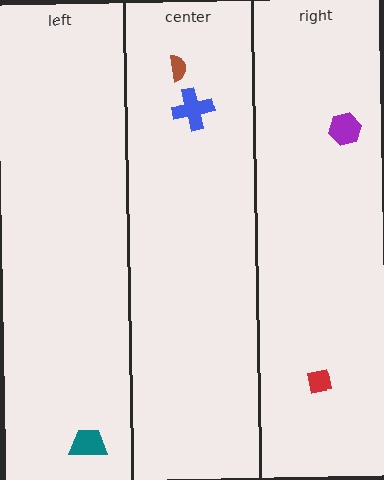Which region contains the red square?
The right region.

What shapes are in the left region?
The teal trapezoid.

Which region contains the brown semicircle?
The center region.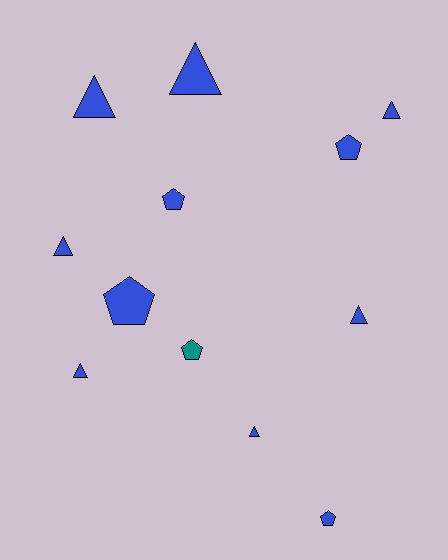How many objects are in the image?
There are 12 objects.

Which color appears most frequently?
Blue, with 11 objects.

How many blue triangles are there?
There are 7 blue triangles.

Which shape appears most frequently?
Triangle, with 7 objects.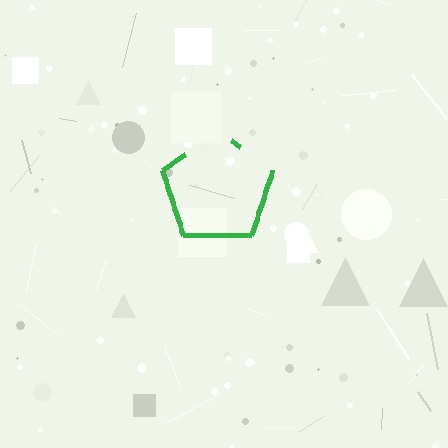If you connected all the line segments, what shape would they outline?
They would outline a pentagon.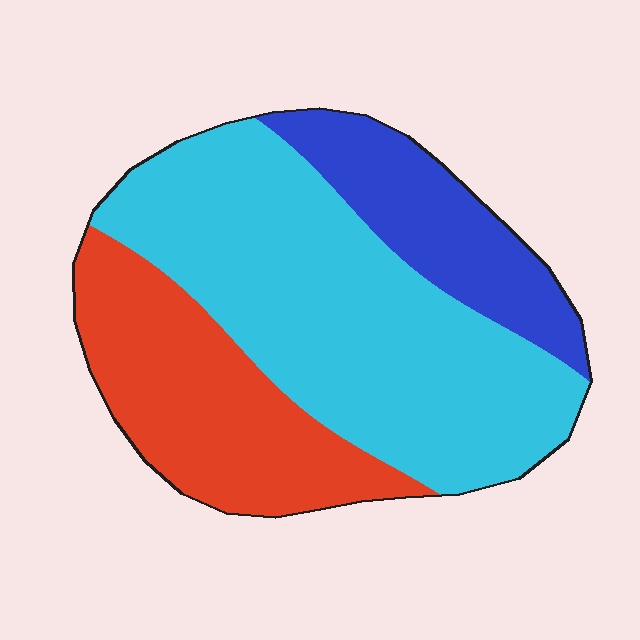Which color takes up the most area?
Cyan, at roughly 55%.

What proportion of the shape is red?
Red takes up about one quarter (1/4) of the shape.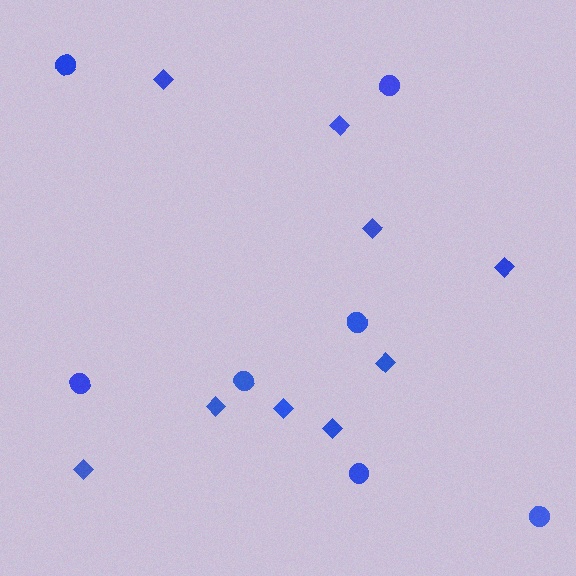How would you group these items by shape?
There are 2 groups: one group of circles (7) and one group of diamonds (9).